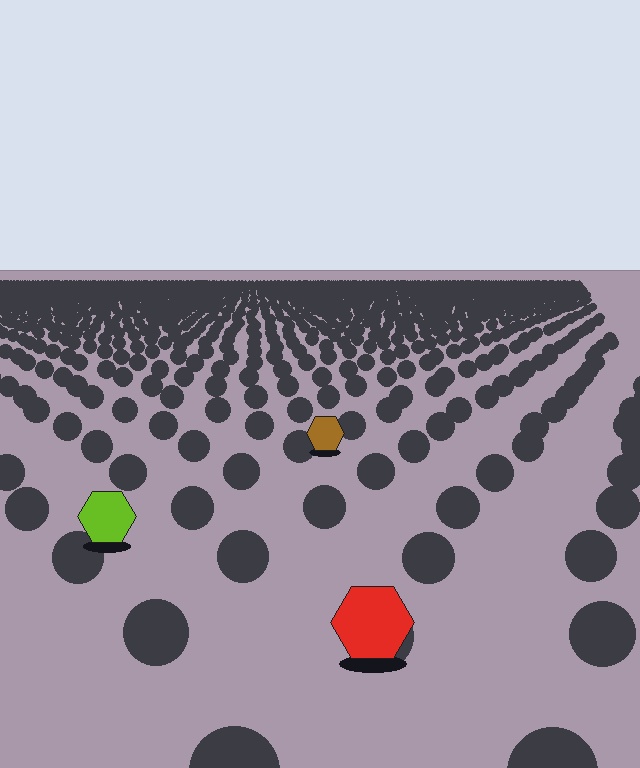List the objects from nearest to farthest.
From nearest to farthest: the red hexagon, the lime hexagon, the brown hexagon.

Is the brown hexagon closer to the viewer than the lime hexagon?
No. The lime hexagon is closer — you can tell from the texture gradient: the ground texture is coarser near it.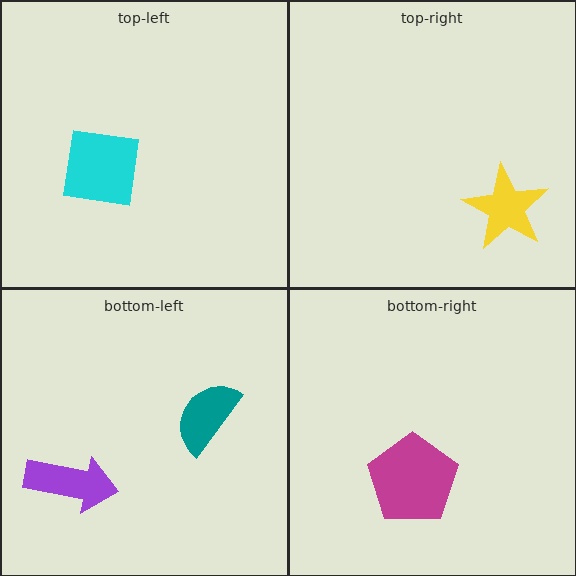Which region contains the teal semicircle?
The bottom-left region.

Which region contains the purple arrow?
The bottom-left region.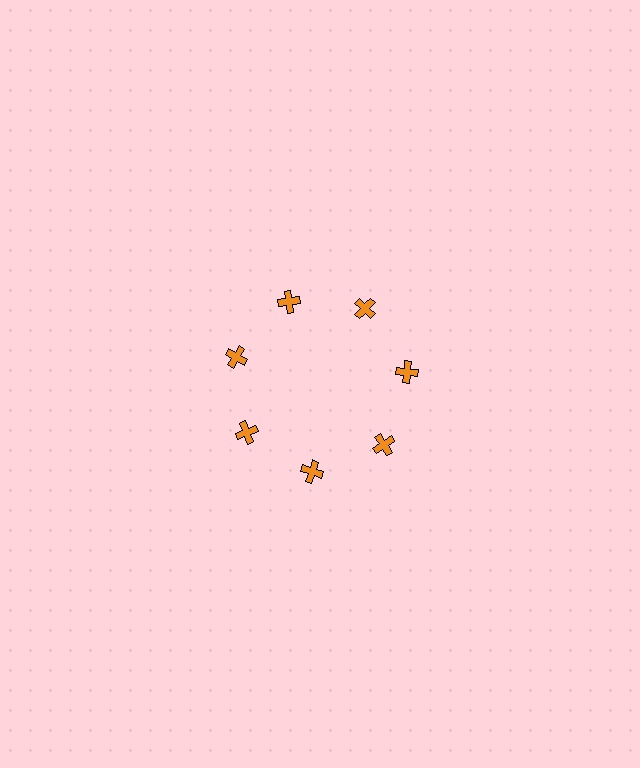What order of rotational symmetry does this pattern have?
This pattern has 7-fold rotational symmetry.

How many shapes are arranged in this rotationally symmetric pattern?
There are 7 shapes, arranged in 7 groups of 1.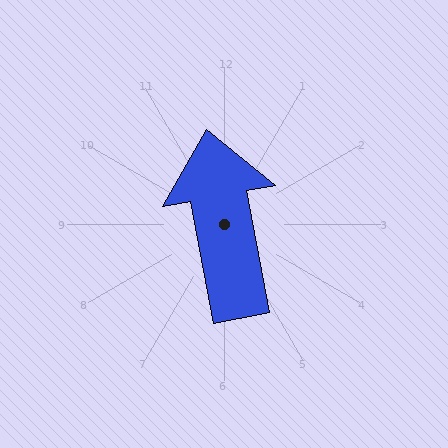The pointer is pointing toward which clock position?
Roughly 12 o'clock.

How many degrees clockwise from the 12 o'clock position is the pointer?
Approximately 349 degrees.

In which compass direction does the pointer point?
North.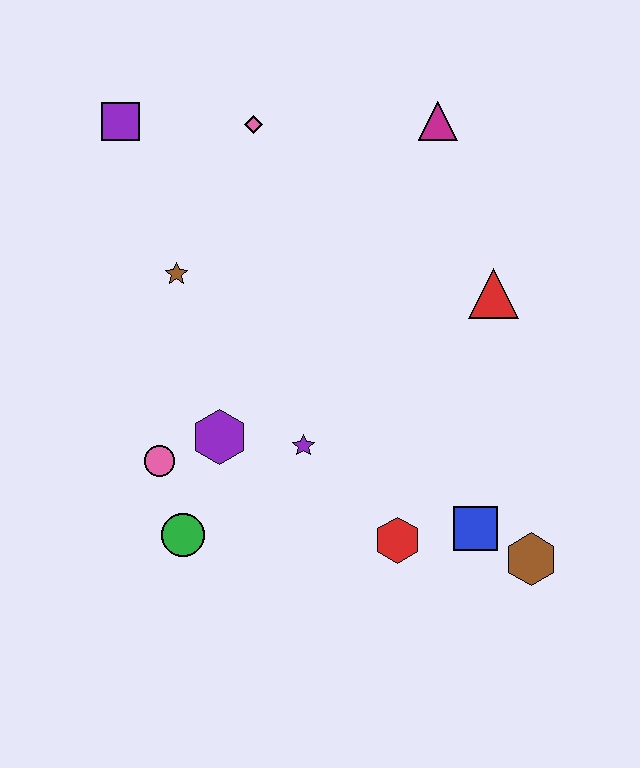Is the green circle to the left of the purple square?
No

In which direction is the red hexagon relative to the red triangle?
The red hexagon is below the red triangle.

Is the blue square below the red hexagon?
No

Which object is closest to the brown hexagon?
The blue square is closest to the brown hexagon.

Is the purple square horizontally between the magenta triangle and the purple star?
No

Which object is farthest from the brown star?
The brown hexagon is farthest from the brown star.